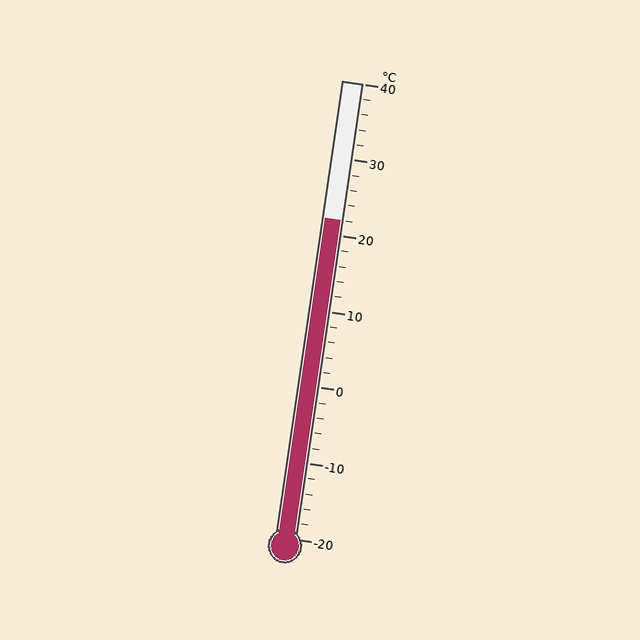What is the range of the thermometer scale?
The thermometer scale ranges from -20°C to 40°C.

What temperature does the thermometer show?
The thermometer shows approximately 22°C.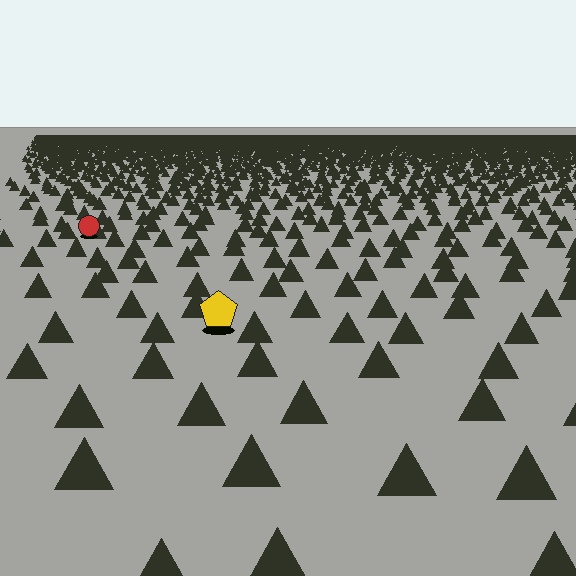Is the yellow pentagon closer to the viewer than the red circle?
Yes. The yellow pentagon is closer — you can tell from the texture gradient: the ground texture is coarser near it.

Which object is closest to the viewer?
The yellow pentagon is closest. The texture marks near it are larger and more spread out.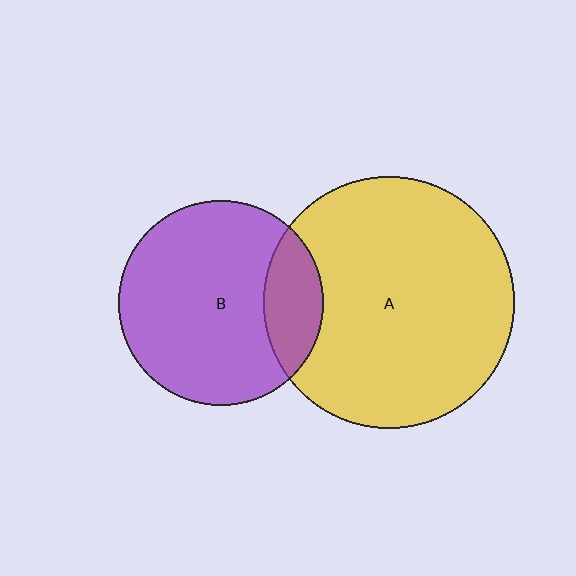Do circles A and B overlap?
Yes.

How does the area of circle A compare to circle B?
Approximately 1.5 times.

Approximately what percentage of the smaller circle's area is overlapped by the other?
Approximately 20%.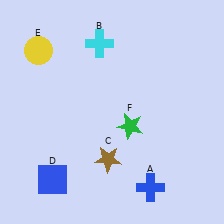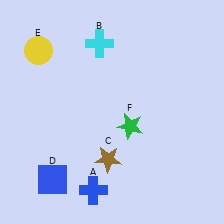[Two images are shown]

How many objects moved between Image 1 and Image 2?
1 object moved between the two images.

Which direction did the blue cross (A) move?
The blue cross (A) moved left.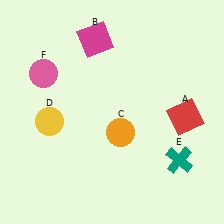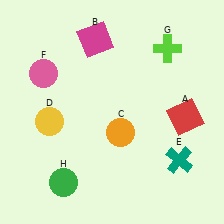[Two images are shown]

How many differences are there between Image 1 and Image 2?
There are 2 differences between the two images.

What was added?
A lime cross (G), a green circle (H) were added in Image 2.